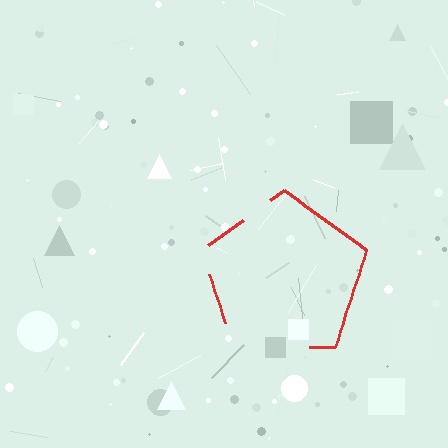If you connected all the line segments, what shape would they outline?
They would outline a pentagon.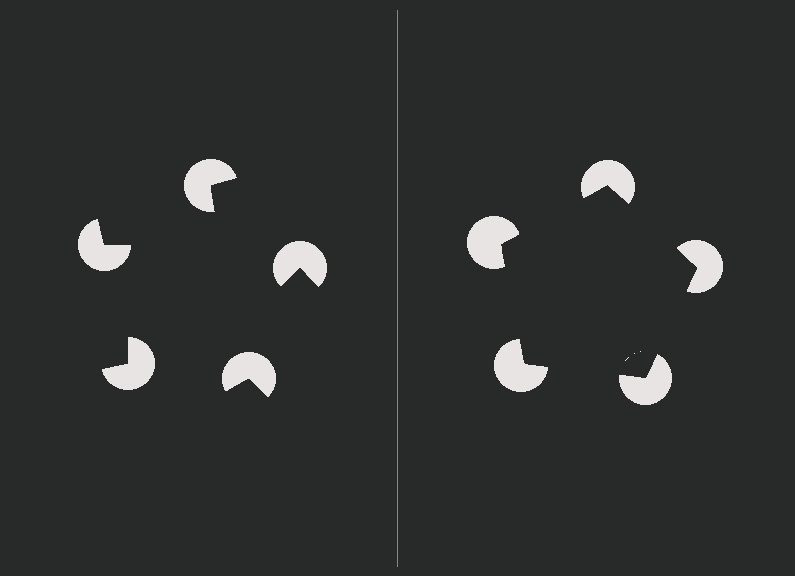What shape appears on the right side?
An illusory pentagon.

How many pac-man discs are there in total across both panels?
10 — 5 on each side.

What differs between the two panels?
The pac-man discs are positioned identically on both sides; only the wedge orientations differ. On the right they align to a pentagon; on the left they are misaligned.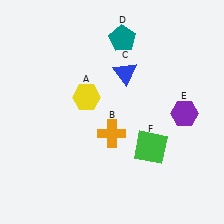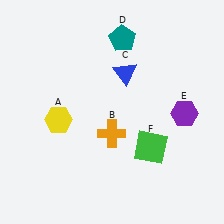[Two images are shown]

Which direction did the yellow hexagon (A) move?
The yellow hexagon (A) moved left.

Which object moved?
The yellow hexagon (A) moved left.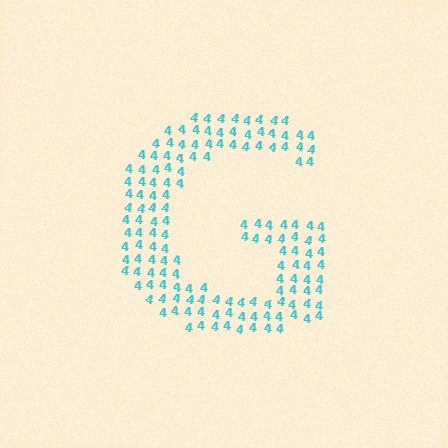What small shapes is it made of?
It is made of small digit 4's.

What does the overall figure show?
The overall figure shows the letter G.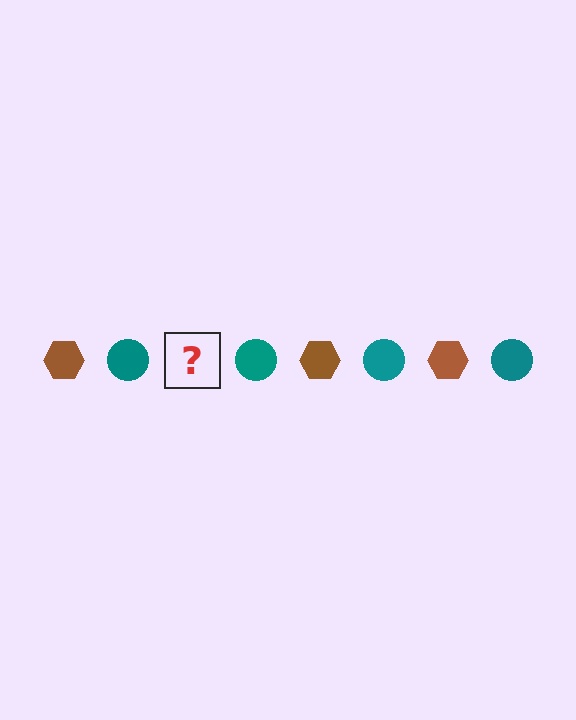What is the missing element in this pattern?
The missing element is a brown hexagon.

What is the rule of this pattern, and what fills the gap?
The rule is that the pattern alternates between brown hexagon and teal circle. The gap should be filled with a brown hexagon.